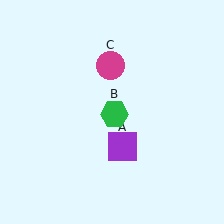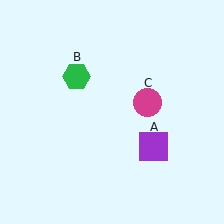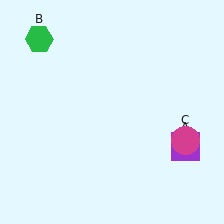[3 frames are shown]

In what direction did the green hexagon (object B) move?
The green hexagon (object B) moved up and to the left.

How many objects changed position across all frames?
3 objects changed position: purple square (object A), green hexagon (object B), magenta circle (object C).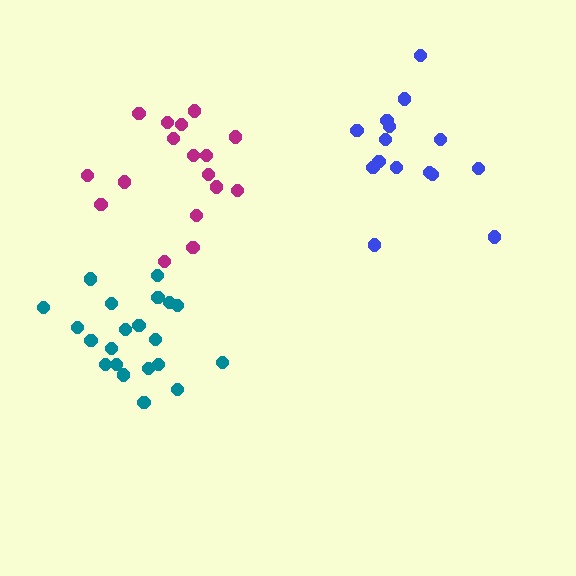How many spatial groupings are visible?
There are 3 spatial groupings.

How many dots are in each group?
Group 1: 15 dots, Group 2: 17 dots, Group 3: 21 dots (53 total).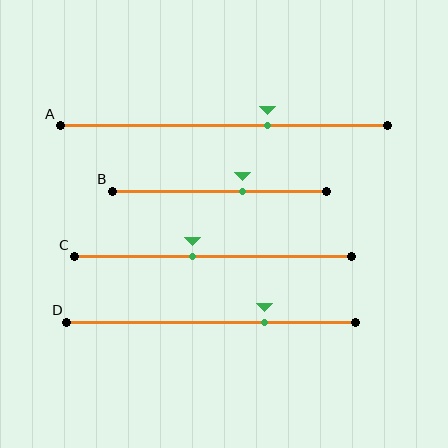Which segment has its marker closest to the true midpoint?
Segment C has its marker closest to the true midpoint.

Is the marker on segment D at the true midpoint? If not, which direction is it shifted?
No, the marker on segment D is shifted to the right by about 19% of the segment length.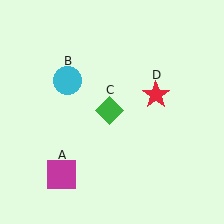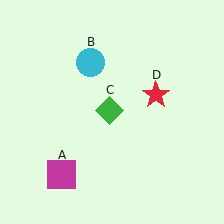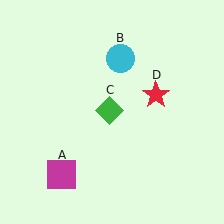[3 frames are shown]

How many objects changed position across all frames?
1 object changed position: cyan circle (object B).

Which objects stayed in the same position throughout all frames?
Magenta square (object A) and green diamond (object C) and red star (object D) remained stationary.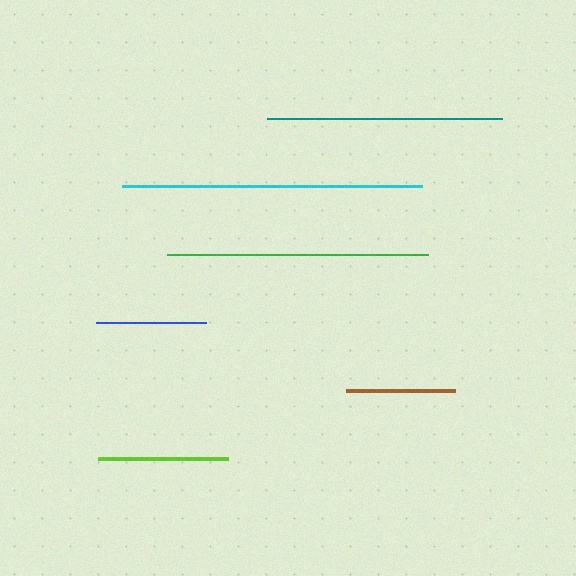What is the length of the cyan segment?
The cyan segment is approximately 300 pixels long.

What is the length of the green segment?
The green segment is approximately 261 pixels long.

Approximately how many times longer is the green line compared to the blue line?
The green line is approximately 2.4 times the length of the blue line.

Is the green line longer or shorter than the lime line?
The green line is longer than the lime line.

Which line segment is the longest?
The cyan line is the longest at approximately 300 pixels.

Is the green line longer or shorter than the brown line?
The green line is longer than the brown line.